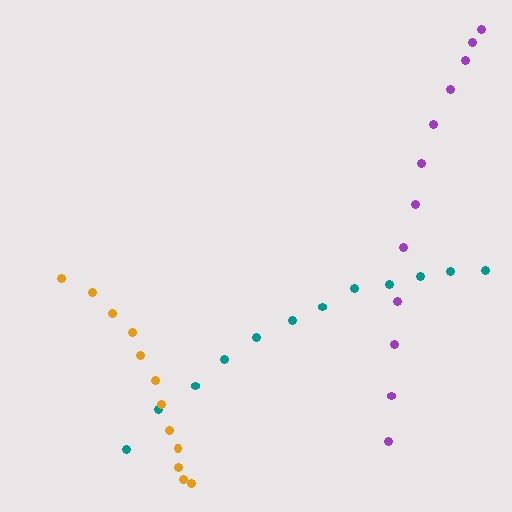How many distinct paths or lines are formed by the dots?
There are 3 distinct paths.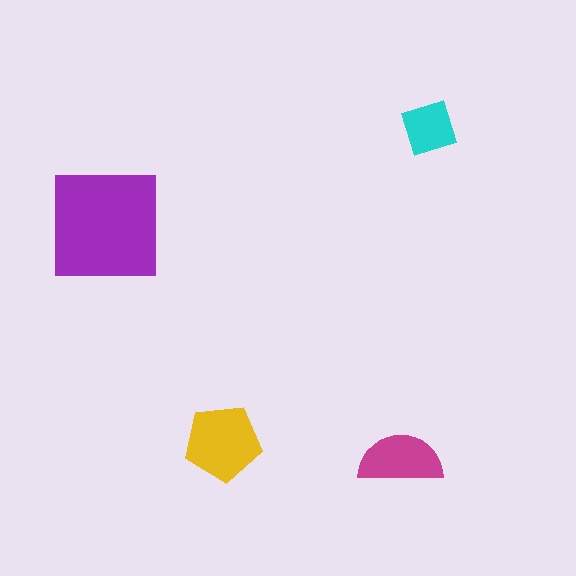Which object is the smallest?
The cyan diamond.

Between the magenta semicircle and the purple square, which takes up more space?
The purple square.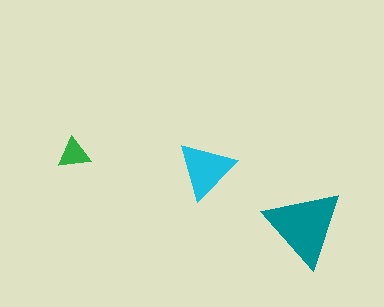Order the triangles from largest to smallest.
the teal one, the cyan one, the green one.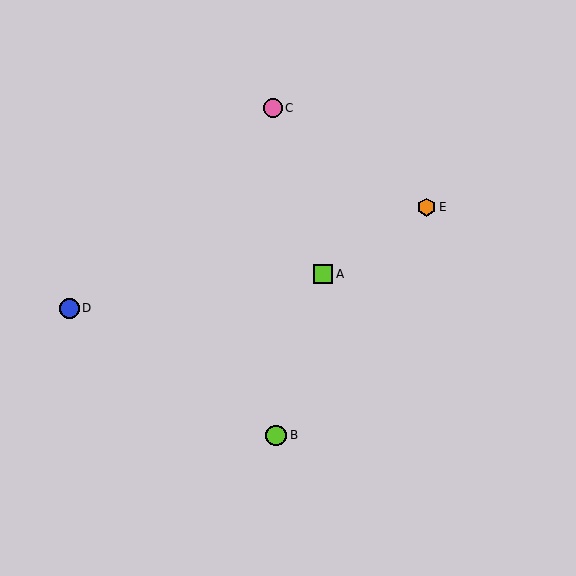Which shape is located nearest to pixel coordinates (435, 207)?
The orange hexagon (labeled E) at (427, 207) is nearest to that location.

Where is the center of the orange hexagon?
The center of the orange hexagon is at (427, 207).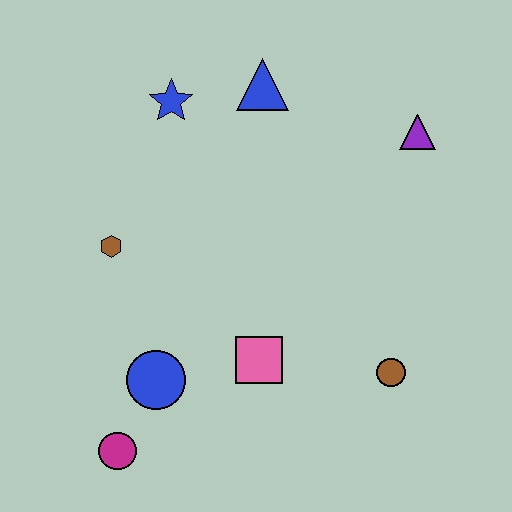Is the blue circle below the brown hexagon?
Yes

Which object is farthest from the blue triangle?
The magenta circle is farthest from the blue triangle.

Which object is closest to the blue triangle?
The blue star is closest to the blue triangle.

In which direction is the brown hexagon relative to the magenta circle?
The brown hexagon is above the magenta circle.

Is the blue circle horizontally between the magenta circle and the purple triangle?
Yes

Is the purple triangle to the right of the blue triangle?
Yes